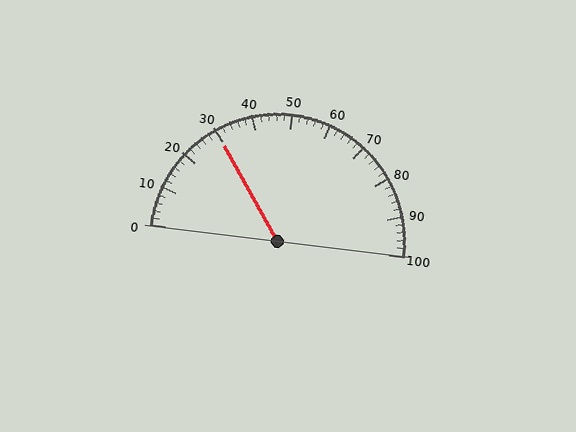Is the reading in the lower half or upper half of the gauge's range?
The reading is in the lower half of the range (0 to 100).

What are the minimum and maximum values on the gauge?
The gauge ranges from 0 to 100.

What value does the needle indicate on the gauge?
The needle indicates approximately 30.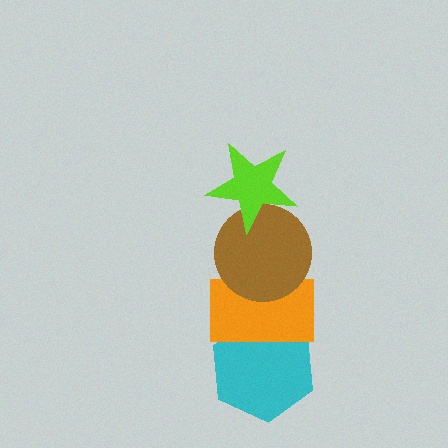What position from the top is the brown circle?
The brown circle is 2nd from the top.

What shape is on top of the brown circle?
The lime star is on top of the brown circle.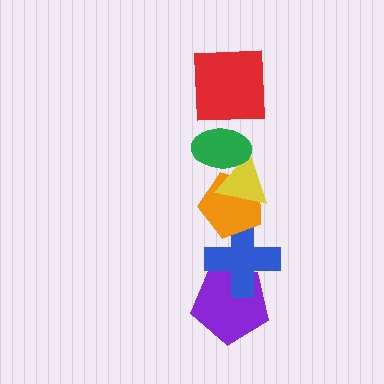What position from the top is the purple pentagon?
The purple pentagon is 6th from the top.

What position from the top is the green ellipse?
The green ellipse is 2nd from the top.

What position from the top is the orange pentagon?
The orange pentagon is 4th from the top.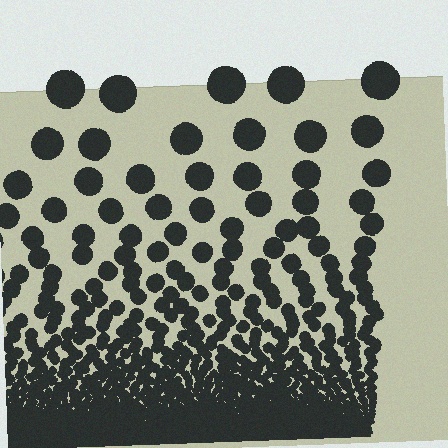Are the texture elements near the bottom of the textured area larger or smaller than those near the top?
Smaller. The gradient is inverted — elements near the bottom are smaller and denser.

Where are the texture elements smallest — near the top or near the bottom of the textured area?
Near the bottom.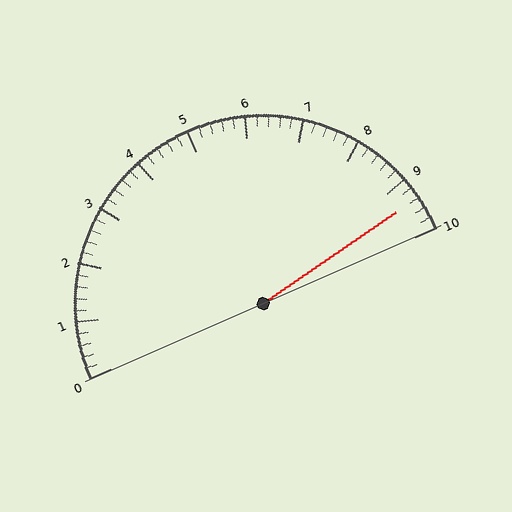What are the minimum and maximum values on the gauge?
The gauge ranges from 0 to 10.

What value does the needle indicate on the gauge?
The needle indicates approximately 9.4.